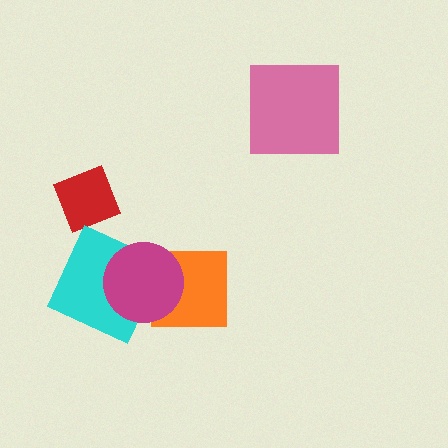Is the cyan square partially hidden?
Yes, it is partially covered by another shape.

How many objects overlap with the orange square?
1 object overlaps with the orange square.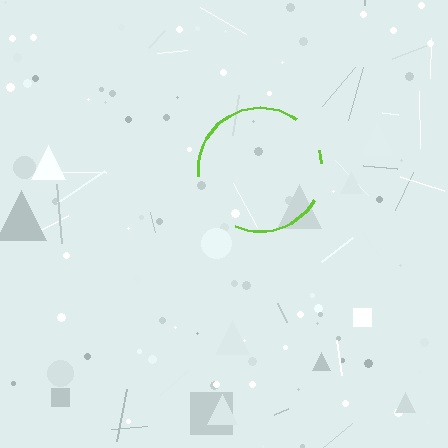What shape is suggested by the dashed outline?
The dashed outline suggests a circle.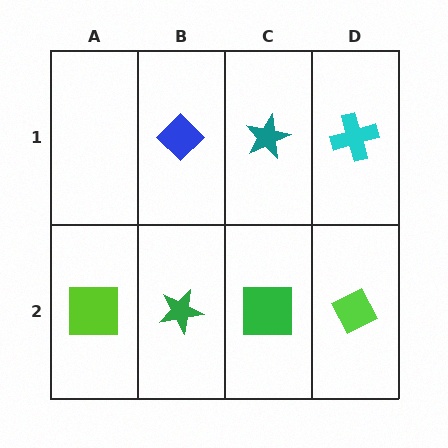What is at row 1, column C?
A teal star.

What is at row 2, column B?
A green star.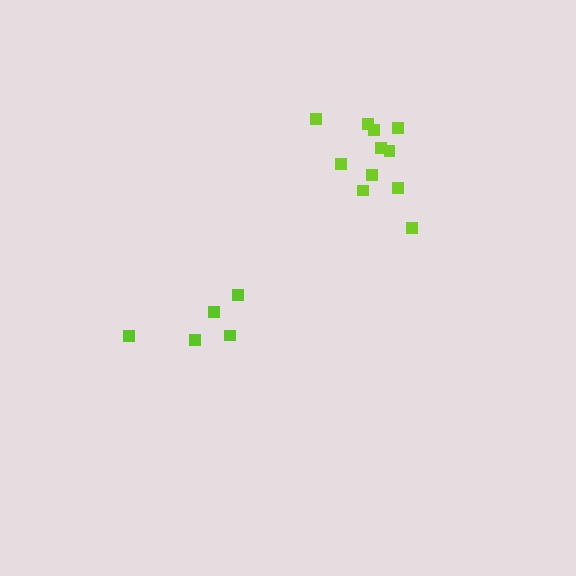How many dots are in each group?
Group 1: 11 dots, Group 2: 5 dots (16 total).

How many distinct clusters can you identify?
There are 2 distinct clusters.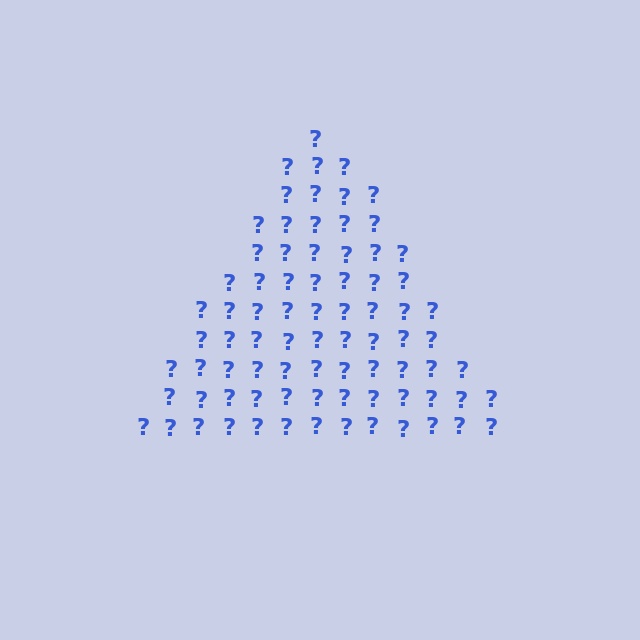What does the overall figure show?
The overall figure shows a triangle.